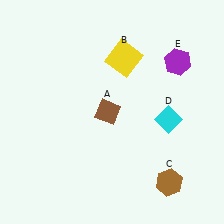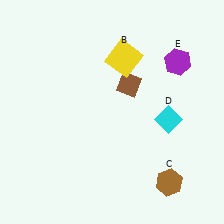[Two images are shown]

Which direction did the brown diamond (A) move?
The brown diamond (A) moved up.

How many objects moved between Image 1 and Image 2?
1 object moved between the two images.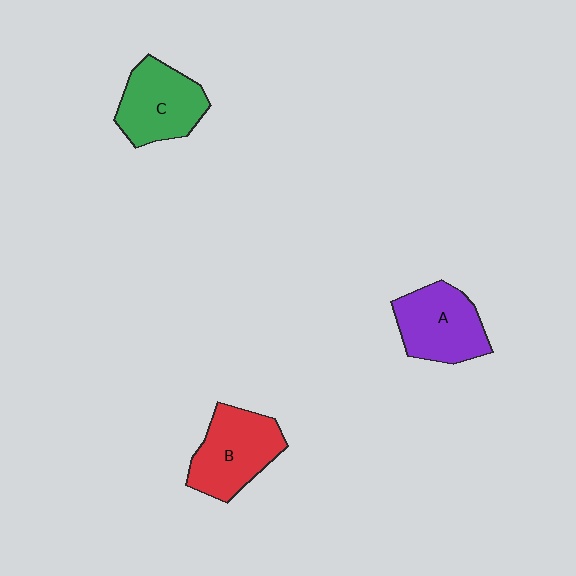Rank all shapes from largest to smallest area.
From largest to smallest: B (red), A (purple), C (green).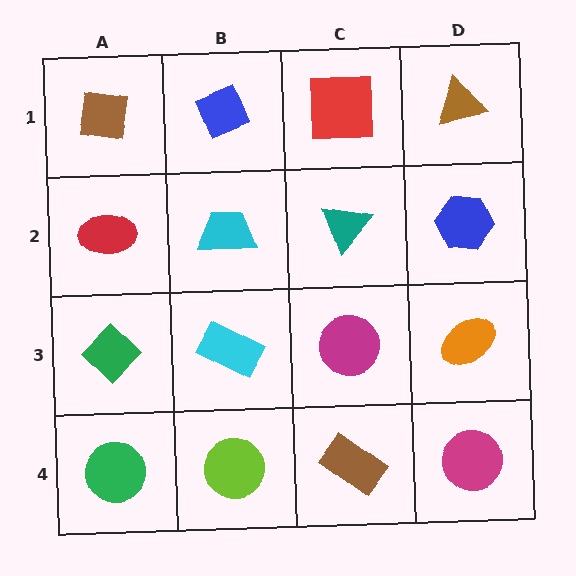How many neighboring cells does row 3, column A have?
3.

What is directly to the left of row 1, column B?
A brown square.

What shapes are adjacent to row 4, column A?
A green diamond (row 3, column A), a lime circle (row 4, column B).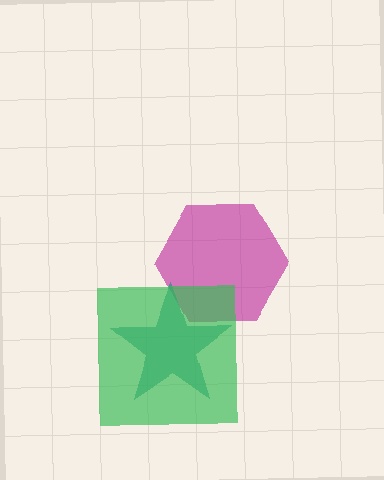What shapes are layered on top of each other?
The layered shapes are: a magenta hexagon, a teal star, a green square.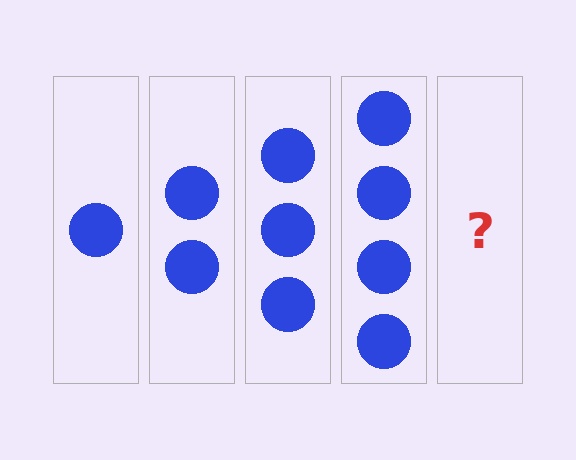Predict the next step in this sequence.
The next step is 5 circles.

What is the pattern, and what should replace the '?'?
The pattern is that each step adds one more circle. The '?' should be 5 circles.